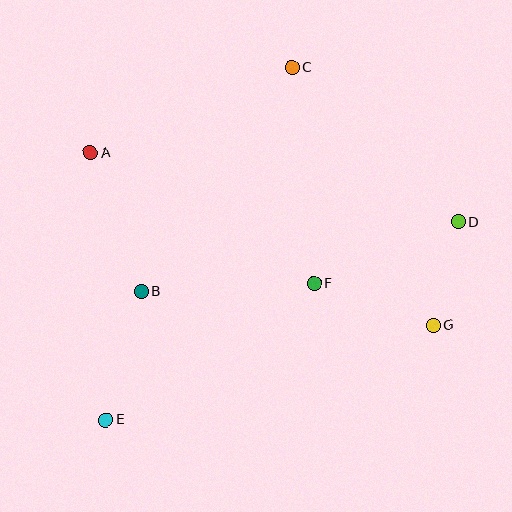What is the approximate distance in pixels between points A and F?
The distance between A and F is approximately 259 pixels.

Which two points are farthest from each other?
Points D and E are farthest from each other.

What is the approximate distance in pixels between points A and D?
The distance between A and D is approximately 375 pixels.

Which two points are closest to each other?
Points D and G are closest to each other.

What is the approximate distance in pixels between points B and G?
The distance between B and G is approximately 294 pixels.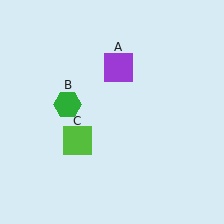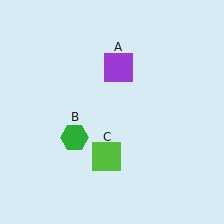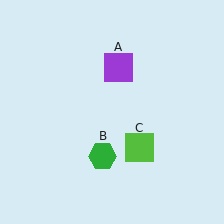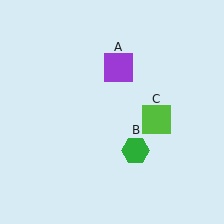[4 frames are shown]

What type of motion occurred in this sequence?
The green hexagon (object B), lime square (object C) rotated counterclockwise around the center of the scene.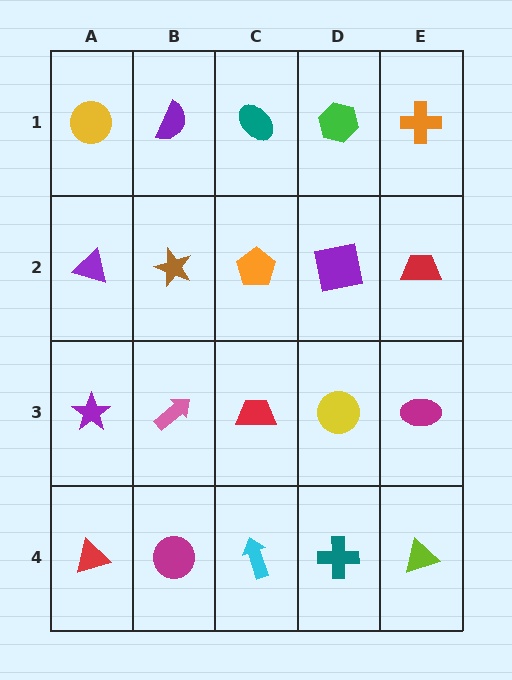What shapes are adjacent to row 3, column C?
An orange pentagon (row 2, column C), a cyan arrow (row 4, column C), a pink arrow (row 3, column B), a yellow circle (row 3, column D).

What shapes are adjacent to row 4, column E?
A magenta ellipse (row 3, column E), a teal cross (row 4, column D).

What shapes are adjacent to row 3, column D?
A purple square (row 2, column D), a teal cross (row 4, column D), a red trapezoid (row 3, column C), a magenta ellipse (row 3, column E).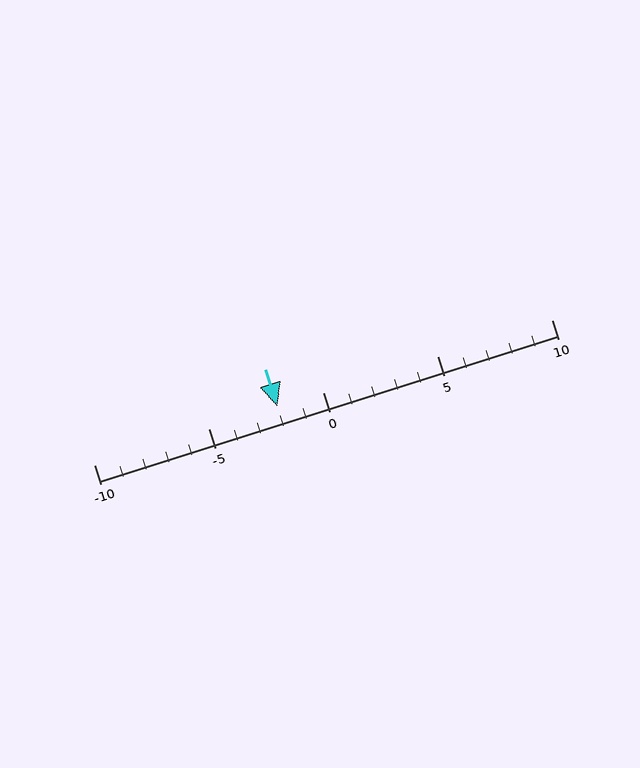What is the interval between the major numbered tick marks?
The major tick marks are spaced 5 units apart.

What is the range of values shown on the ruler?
The ruler shows values from -10 to 10.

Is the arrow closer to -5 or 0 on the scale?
The arrow is closer to 0.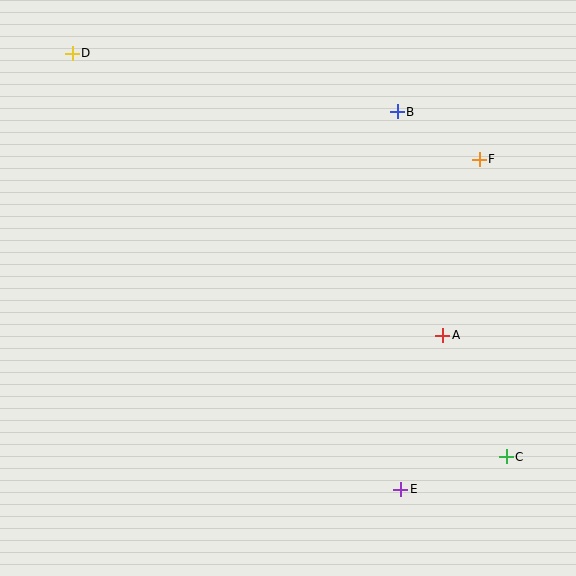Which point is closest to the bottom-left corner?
Point E is closest to the bottom-left corner.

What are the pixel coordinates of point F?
Point F is at (479, 159).